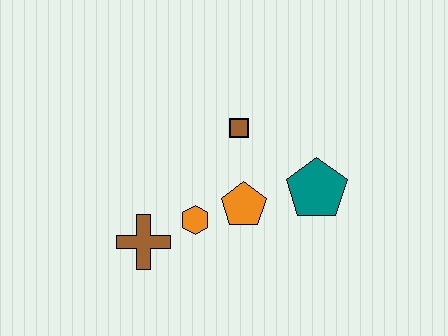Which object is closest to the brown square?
The orange pentagon is closest to the brown square.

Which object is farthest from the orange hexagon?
The teal pentagon is farthest from the orange hexagon.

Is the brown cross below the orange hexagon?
Yes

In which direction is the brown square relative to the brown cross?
The brown square is above the brown cross.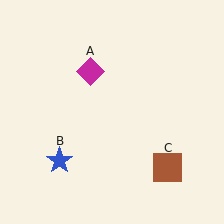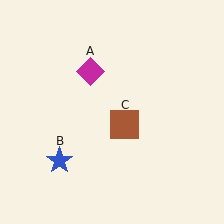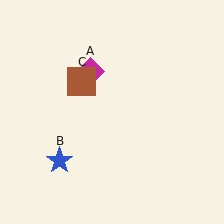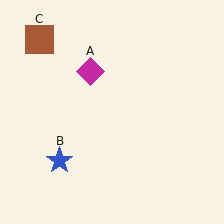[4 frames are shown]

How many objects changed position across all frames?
1 object changed position: brown square (object C).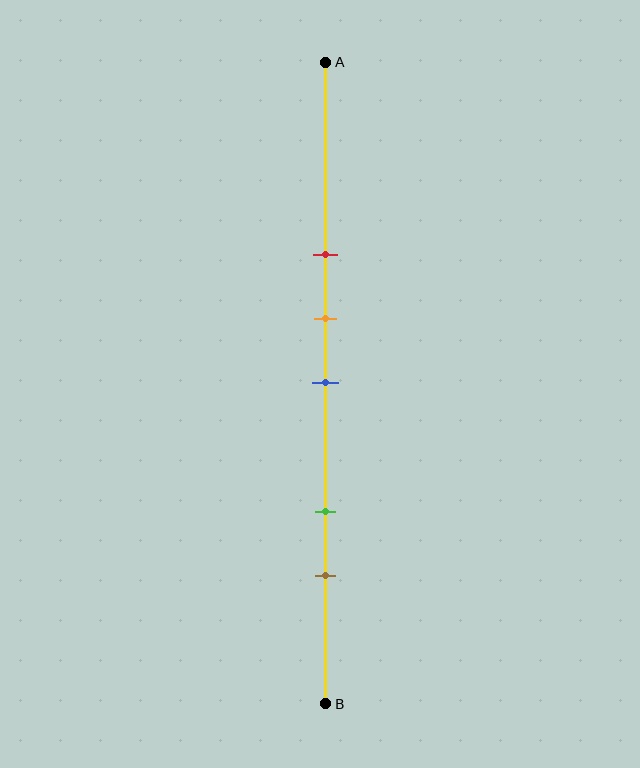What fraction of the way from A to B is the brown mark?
The brown mark is approximately 80% (0.8) of the way from A to B.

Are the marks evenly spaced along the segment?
No, the marks are not evenly spaced.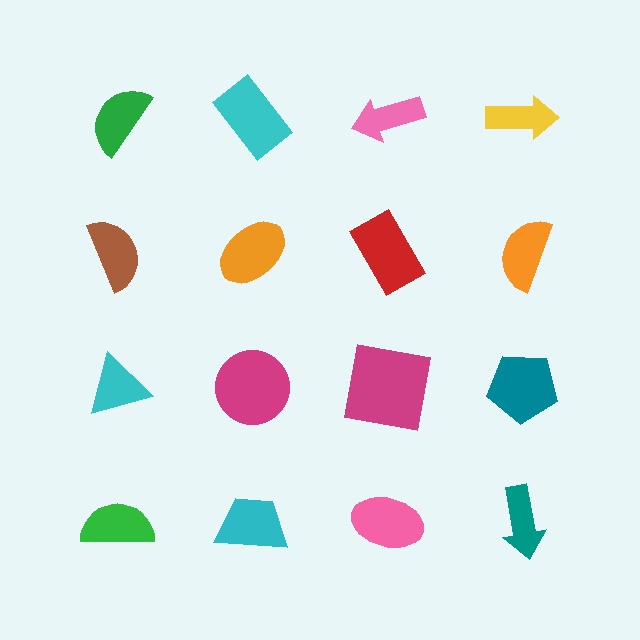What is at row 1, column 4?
A yellow arrow.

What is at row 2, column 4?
An orange semicircle.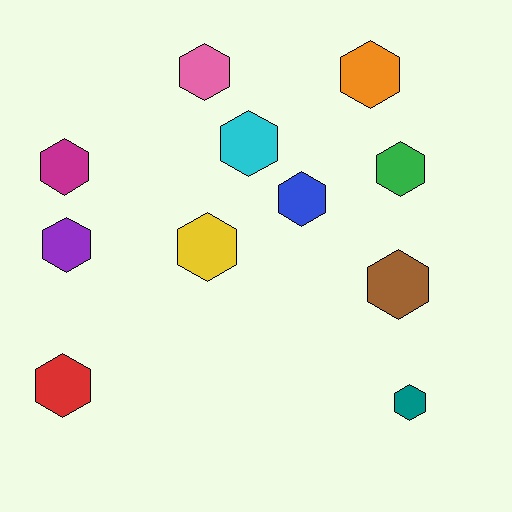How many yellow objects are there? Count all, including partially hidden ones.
There is 1 yellow object.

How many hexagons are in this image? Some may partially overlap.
There are 11 hexagons.